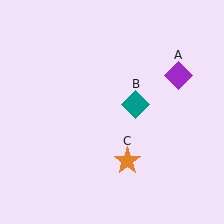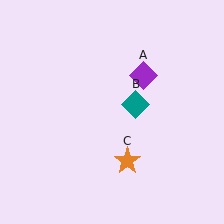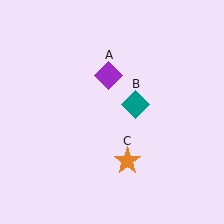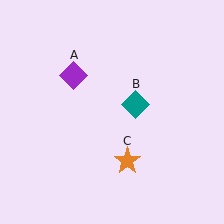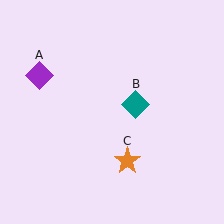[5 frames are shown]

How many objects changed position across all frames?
1 object changed position: purple diamond (object A).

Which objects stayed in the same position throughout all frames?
Teal diamond (object B) and orange star (object C) remained stationary.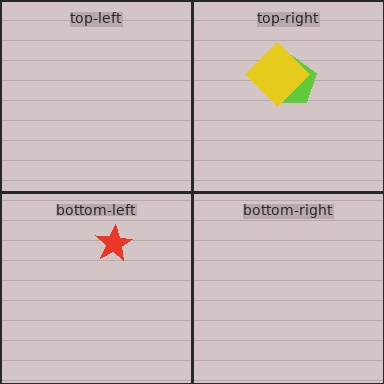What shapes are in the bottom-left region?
The red star.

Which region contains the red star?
The bottom-left region.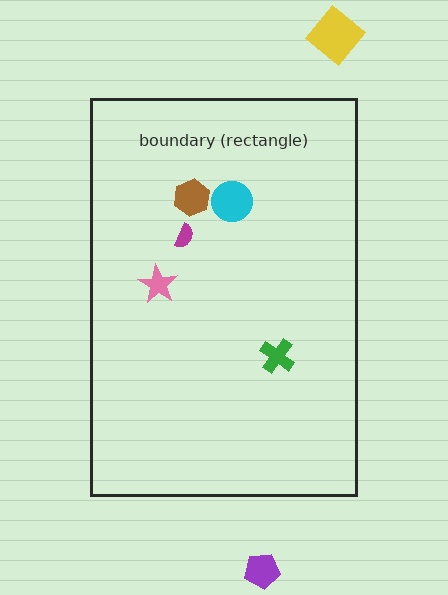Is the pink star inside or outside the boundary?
Inside.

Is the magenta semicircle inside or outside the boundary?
Inside.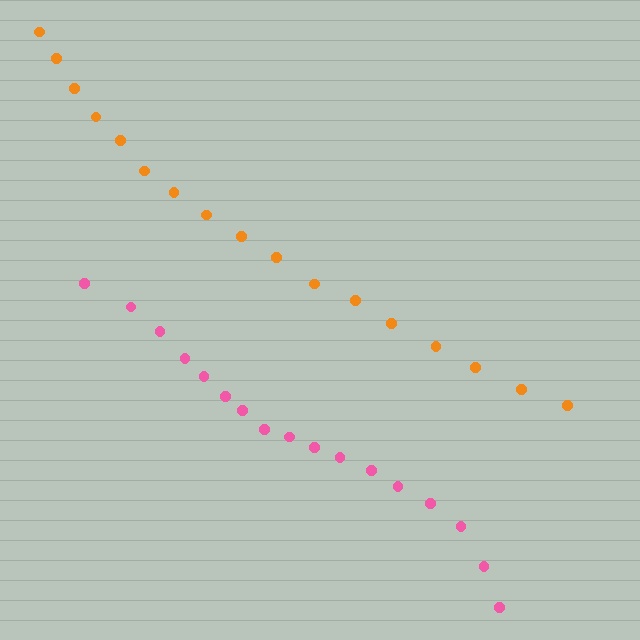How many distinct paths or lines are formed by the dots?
There are 2 distinct paths.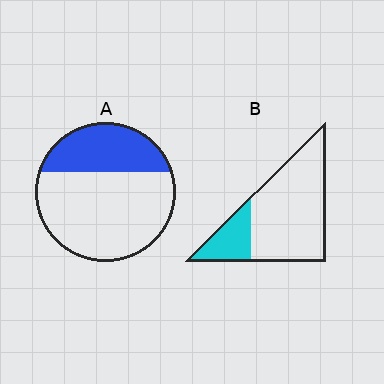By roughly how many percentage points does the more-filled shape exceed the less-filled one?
By roughly 10 percentage points (A over B).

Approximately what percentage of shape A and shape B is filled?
A is approximately 30% and B is approximately 20%.